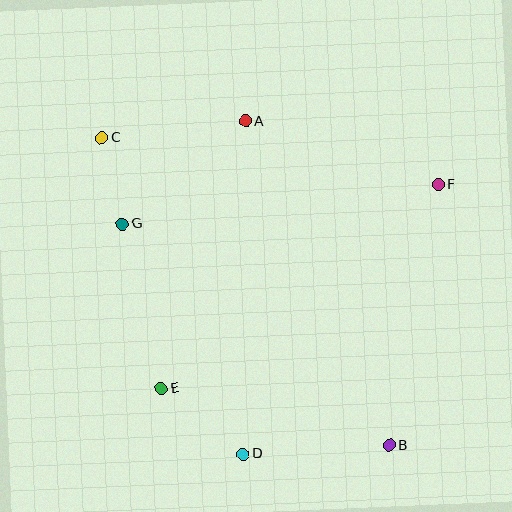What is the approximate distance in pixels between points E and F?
The distance between E and F is approximately 344 pixels.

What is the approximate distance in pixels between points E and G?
The distance between E and G is approximately 169 pixels.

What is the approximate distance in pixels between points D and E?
The distance between D and E is approximately 105 pixels.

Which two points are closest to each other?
Points C and G are closest to each other.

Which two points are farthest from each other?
Points B and C are farthest from each other.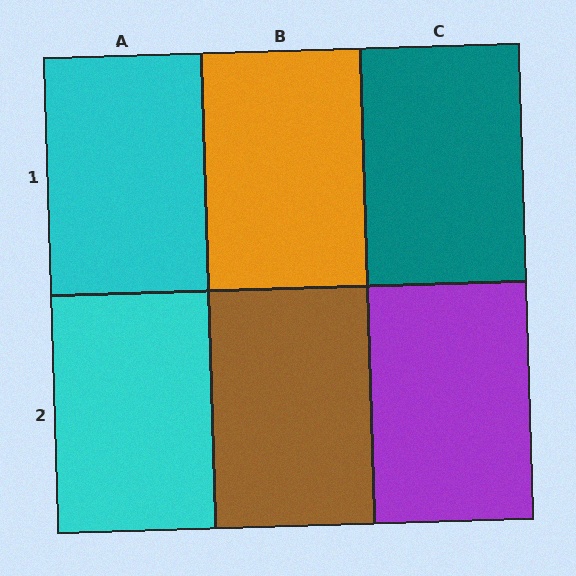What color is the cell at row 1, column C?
Teal.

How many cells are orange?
1 cell is orange.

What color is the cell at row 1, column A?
Cyan.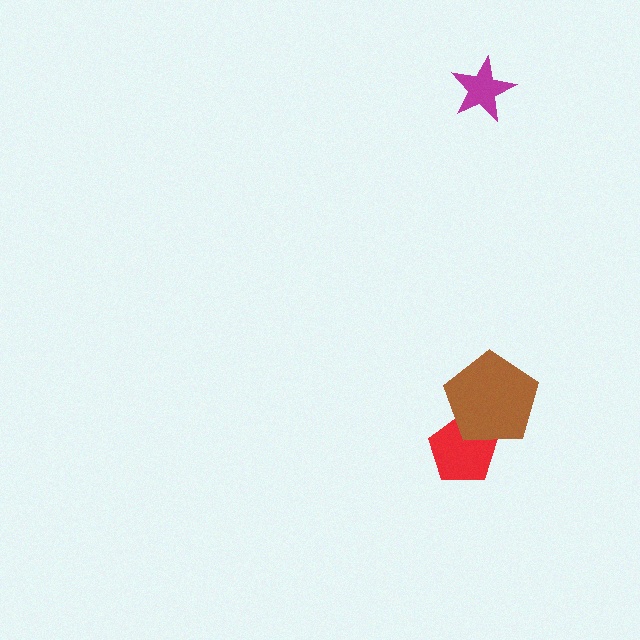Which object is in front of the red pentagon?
The brown pentagon is in front of the red pentagon.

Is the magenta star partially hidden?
No, no other shape covers it.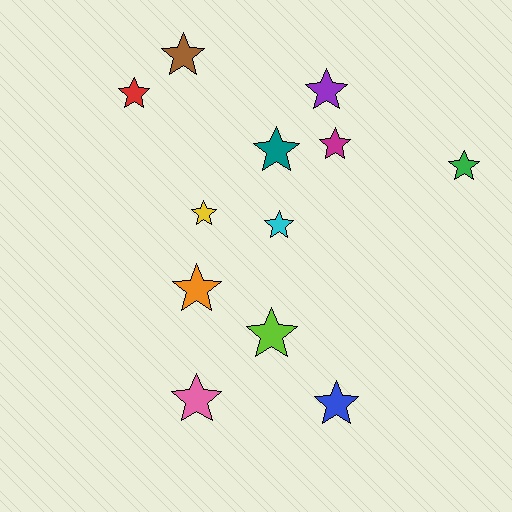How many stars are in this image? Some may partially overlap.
There are 12 stars.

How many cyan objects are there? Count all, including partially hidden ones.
There is 1 cyan object.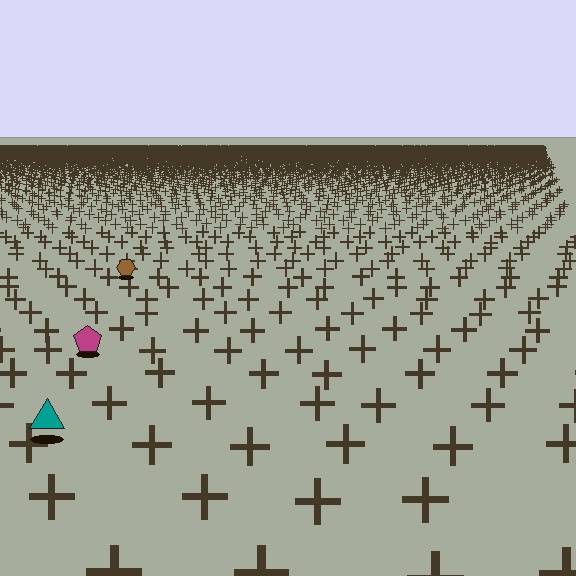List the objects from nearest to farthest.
From nearest to farthest: the teal triangle, the magenta pentagon, the brown hexagon.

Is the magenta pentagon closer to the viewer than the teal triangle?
No. The teal triangle is closer — you can tell from the texture gradient: the ground texture is coarser near it.